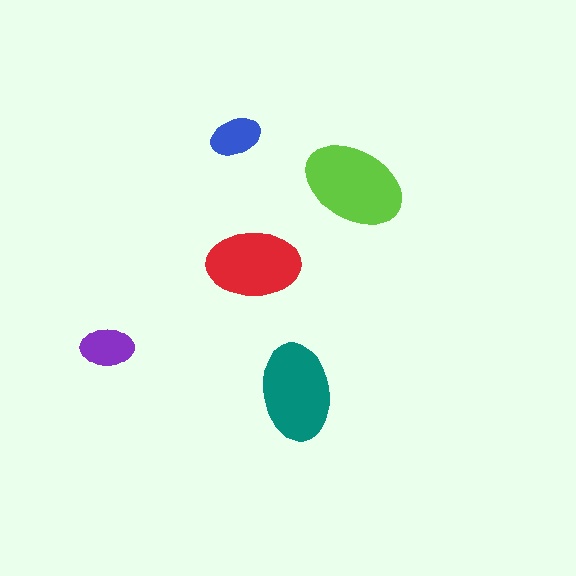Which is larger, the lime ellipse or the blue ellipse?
The lime one.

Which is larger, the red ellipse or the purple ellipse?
The red one.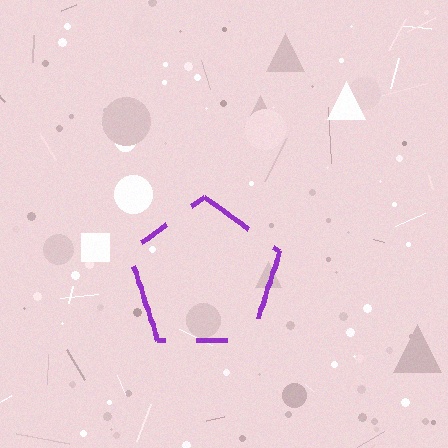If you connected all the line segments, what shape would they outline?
They would outline a pentagon.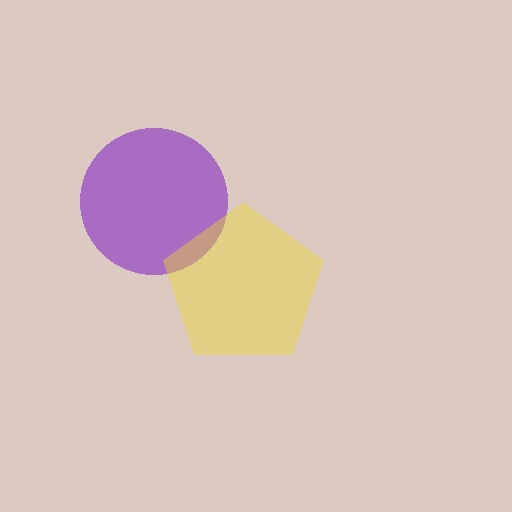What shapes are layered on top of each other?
The layered shapes are: a purple circle, a yellow pentagon.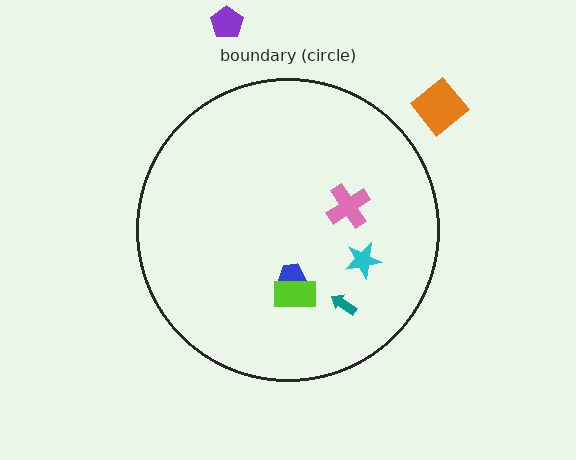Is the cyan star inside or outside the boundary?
Inside.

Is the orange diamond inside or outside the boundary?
Outside.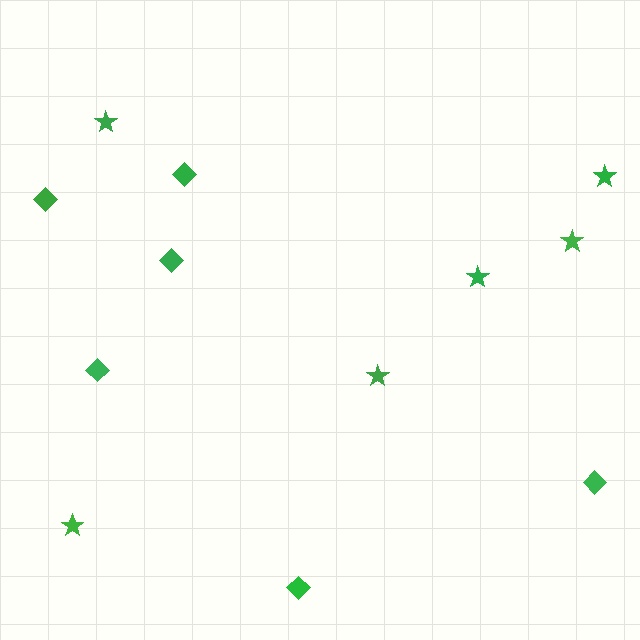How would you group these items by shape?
There are 2 groups: one group of stars (6) and one group of diamonds (6).